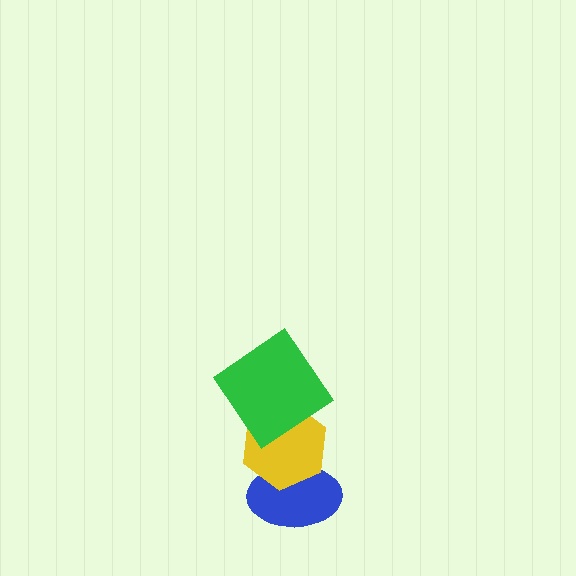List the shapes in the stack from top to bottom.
From top to bottom: the green diamond, the yellow hexagon, the blue ellipse.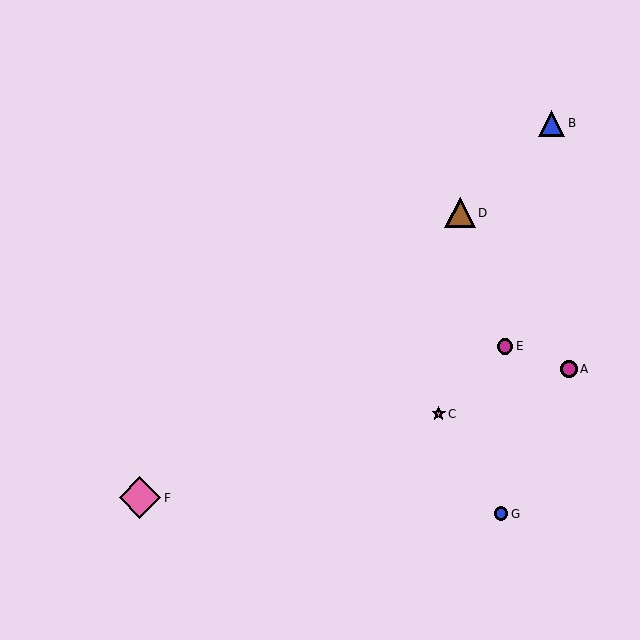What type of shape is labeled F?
Shape F is a pink diamond.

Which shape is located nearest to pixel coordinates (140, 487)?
The pink diamond (labeled F) at (140, 498) is nearest to that location.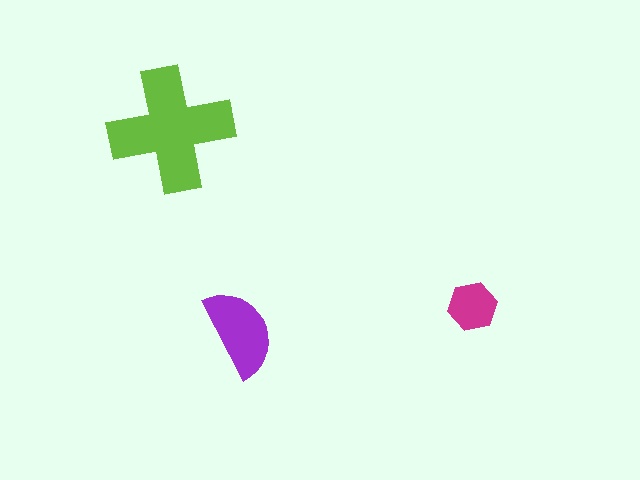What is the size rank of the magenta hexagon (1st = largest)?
3rd.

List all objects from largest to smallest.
The lime cross, the purple semicircle, the magenta hexagon.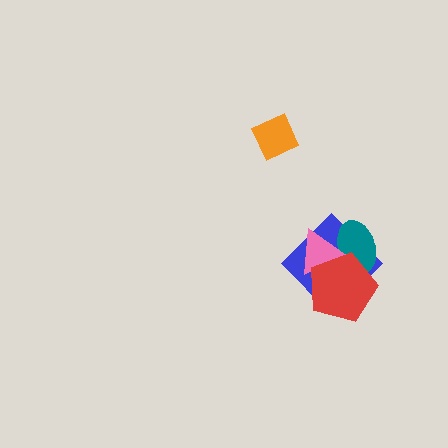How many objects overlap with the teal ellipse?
3 objects overlap with the teal ellipse.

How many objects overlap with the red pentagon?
3 objects overlap with the red pentagon.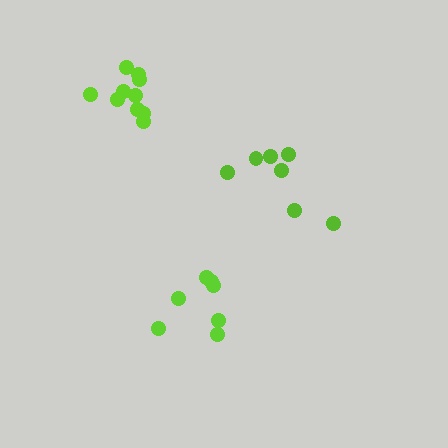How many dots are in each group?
Group 1: 10 dots, Group 2: 7 dots, Group 3: 7 dots (24 total).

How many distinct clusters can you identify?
There are 3 distinct clusters.